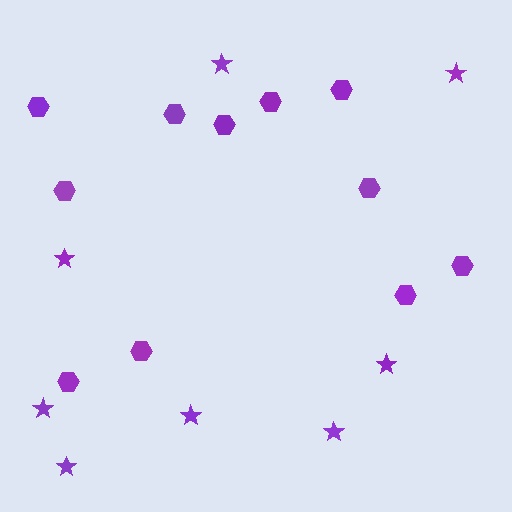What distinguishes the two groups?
There are 2 groups: one group of hexagons (11) and one group of stars (8).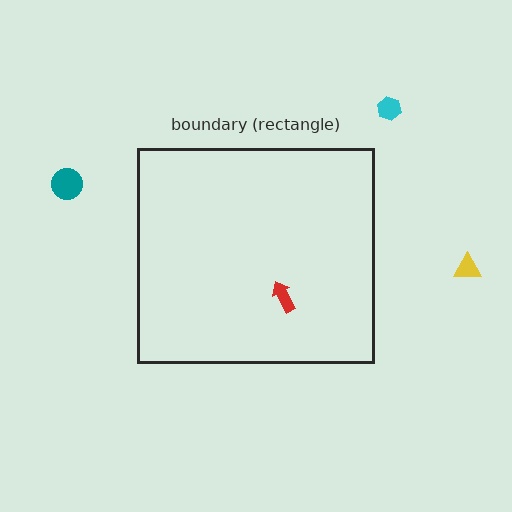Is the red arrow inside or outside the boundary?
Inside.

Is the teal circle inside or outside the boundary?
Outside.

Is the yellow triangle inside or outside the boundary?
Outside.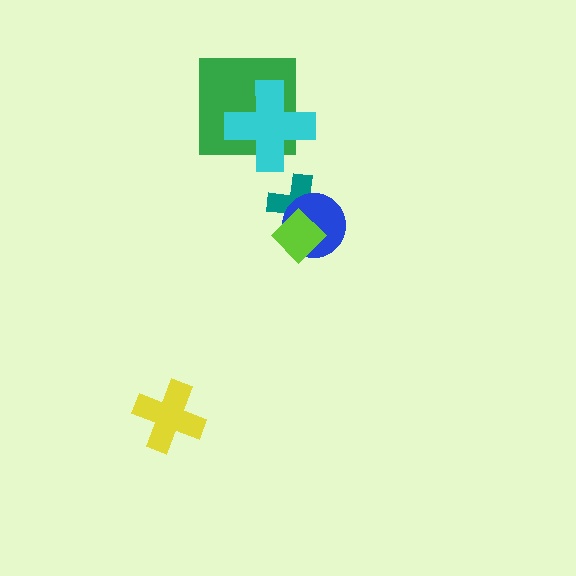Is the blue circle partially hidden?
Yes, it is partially covered by another shape.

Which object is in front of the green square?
The cyan cross is in front of the green square.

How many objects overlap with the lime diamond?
2 objects overlap with the lime diamond.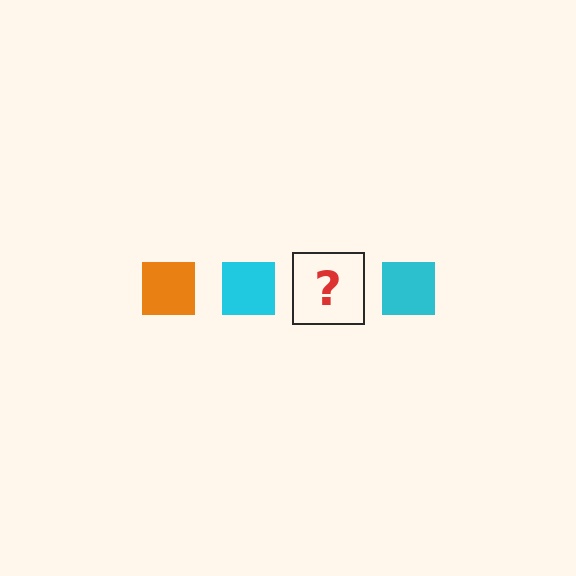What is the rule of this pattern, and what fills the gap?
The rule is that the pattern cycles through orange, cyan squares. The gap should be filled with an orange square.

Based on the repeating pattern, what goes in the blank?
The blank should be an orange square.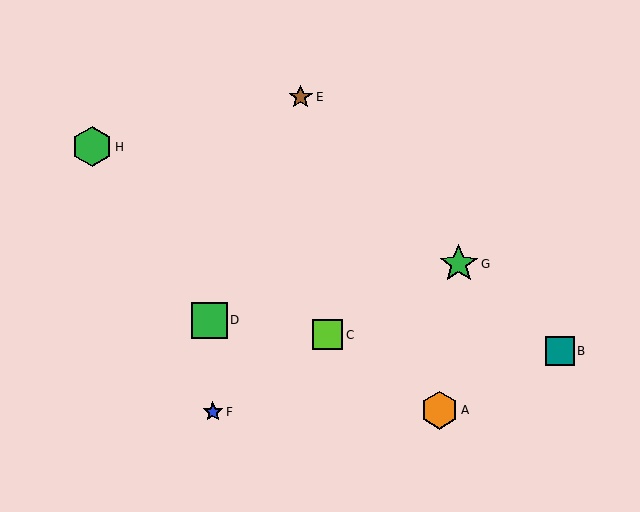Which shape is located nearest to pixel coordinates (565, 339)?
The teal square (labeled B) at (560, 351) is nearest to that location.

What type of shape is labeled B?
Shape B is a teal square.